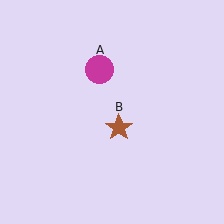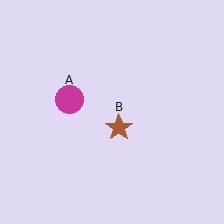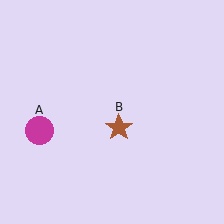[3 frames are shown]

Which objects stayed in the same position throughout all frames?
Brown star (object B) remained stationary.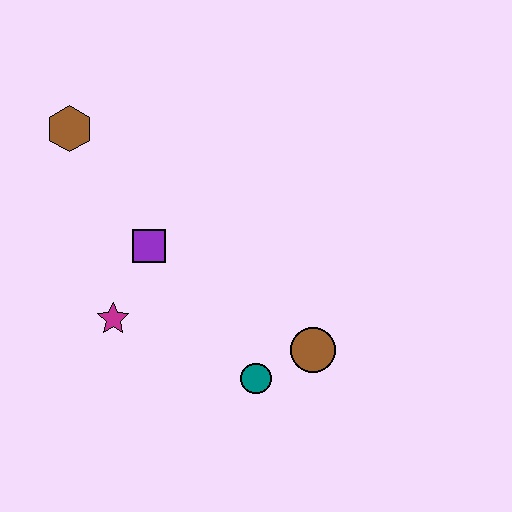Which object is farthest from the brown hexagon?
The brown circle is farthest from the brown hexagon.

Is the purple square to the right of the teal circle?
No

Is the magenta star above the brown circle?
Yes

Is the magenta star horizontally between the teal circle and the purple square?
No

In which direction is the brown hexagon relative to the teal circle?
The brown hexagon is above the teal circle.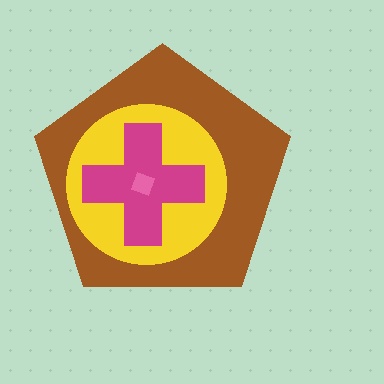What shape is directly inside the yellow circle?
The magenta cross.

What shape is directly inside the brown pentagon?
The yellow circle.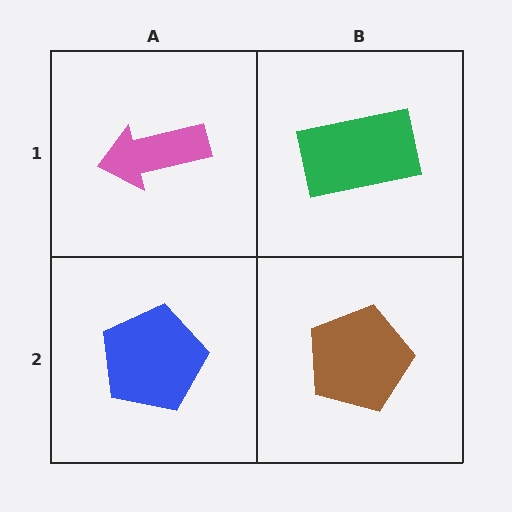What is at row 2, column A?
A blue pentagon.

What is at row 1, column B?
A green rectangle.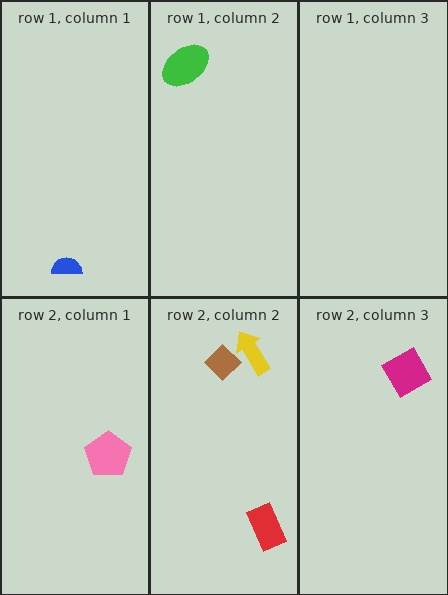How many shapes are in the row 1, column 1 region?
1.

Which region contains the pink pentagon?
The row 2, column 1 region.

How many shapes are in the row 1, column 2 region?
1.